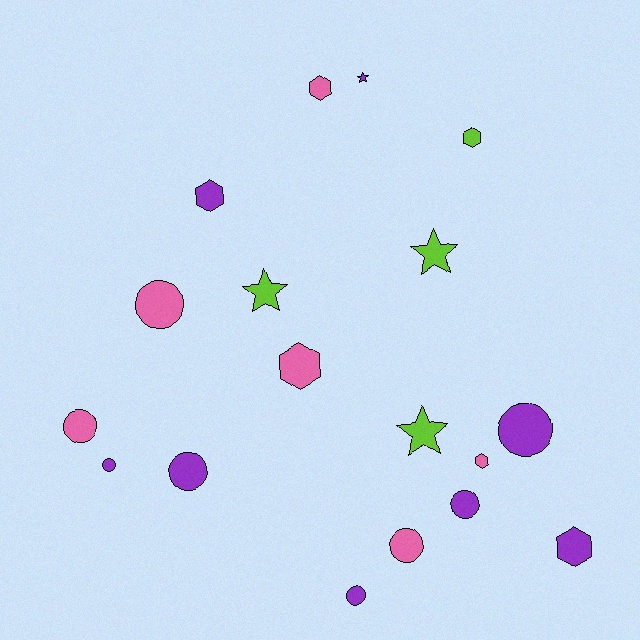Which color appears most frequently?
Purple, with 8 objects.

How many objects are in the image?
There are 18 objects.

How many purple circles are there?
There are 5 purple circles.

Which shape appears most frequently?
Circle, with 8 objects.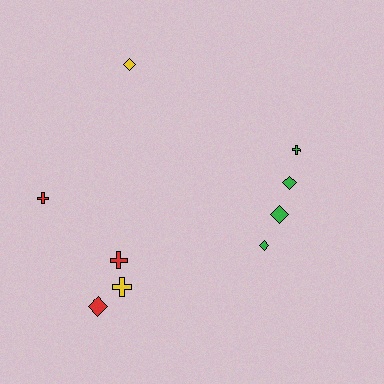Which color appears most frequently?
Green, with 4 objects.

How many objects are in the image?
There are 9 objects.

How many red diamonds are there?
There is 1 red diamond.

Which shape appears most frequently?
Diamond, with 5 objects.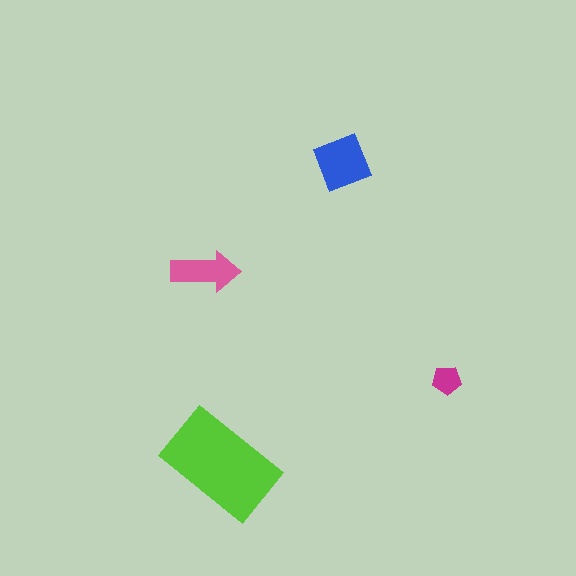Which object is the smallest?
The magenta pentagon.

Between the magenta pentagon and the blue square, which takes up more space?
The blue square.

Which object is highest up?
The blue square is topmost.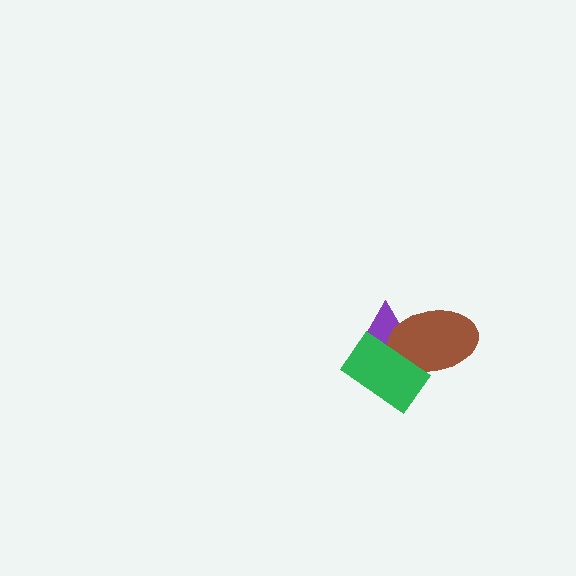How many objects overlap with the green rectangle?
2 objects overlap with the green rectangle.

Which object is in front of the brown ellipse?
The green rectangle is in front of the brown ellipse.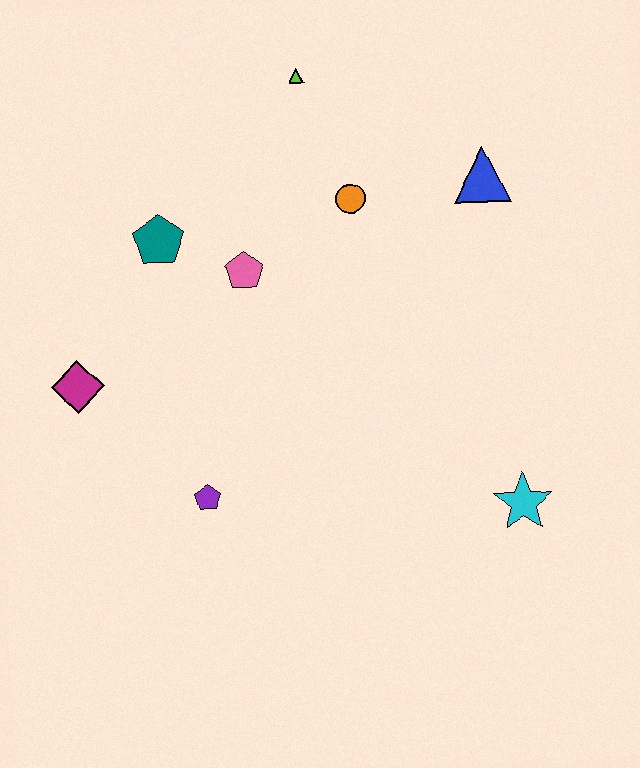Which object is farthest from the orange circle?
The cyan star is farthest from the orange circle.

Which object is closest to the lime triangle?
The orange circle is closest to the lime triangle.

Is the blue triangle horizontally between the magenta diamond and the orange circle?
No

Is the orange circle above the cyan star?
Yes